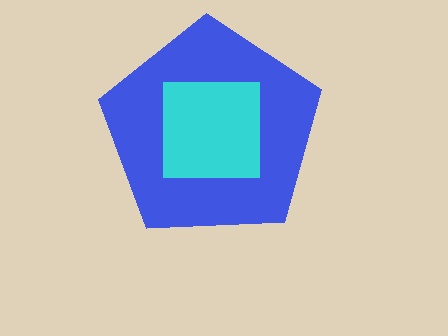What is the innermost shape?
The cyan square.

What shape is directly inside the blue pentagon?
The cyan square.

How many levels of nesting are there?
2.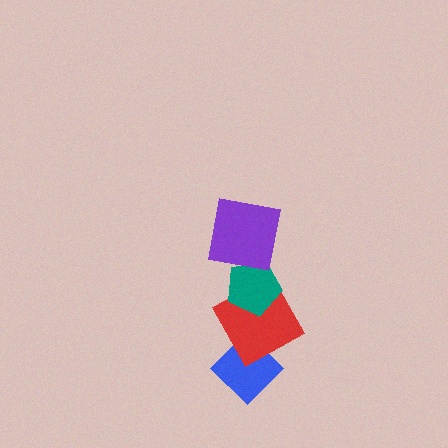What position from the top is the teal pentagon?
The teal pentagon is 2nd from the top.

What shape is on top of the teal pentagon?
The purple square is on top of the teal pentagon.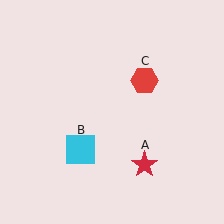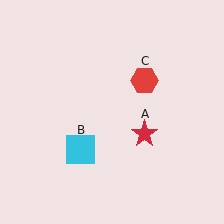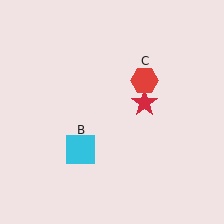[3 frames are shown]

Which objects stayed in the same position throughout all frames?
Cyan square (object B) and red hexagon (object C) remained stationary.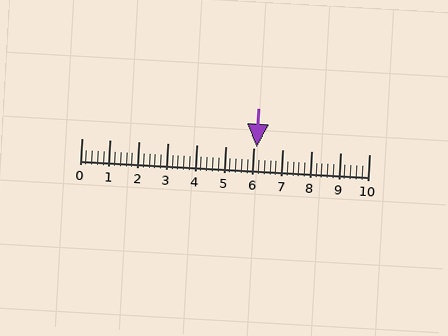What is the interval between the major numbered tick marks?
The major tick marks are spaced 1 units apart.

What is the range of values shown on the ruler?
The ruler shows values from 0 to 10.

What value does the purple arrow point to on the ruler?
The purple arrow points to approximately 6.1.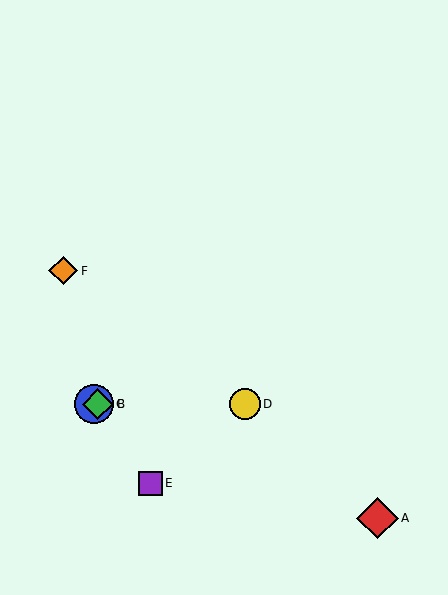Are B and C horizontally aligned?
Yes, both are at y≈404.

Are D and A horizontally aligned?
No, D is at y≈404 and A is at y≈518.